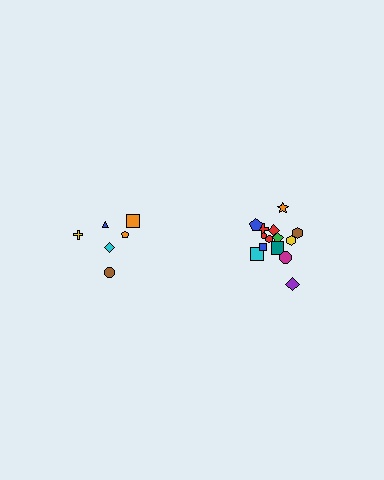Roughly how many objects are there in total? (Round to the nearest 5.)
Roughly 20 objects in total.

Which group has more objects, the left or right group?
The right group.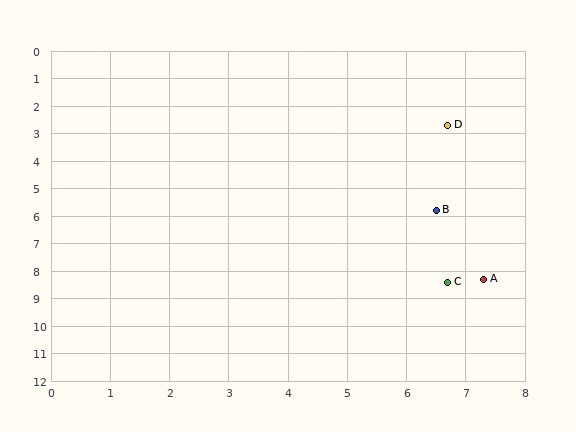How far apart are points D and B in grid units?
Points D and B are about 3.1 grid units apart.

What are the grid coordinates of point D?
Point D is at approximately (6.7, 2.7).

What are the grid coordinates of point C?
Point C is at approximately (6.7, 8.4).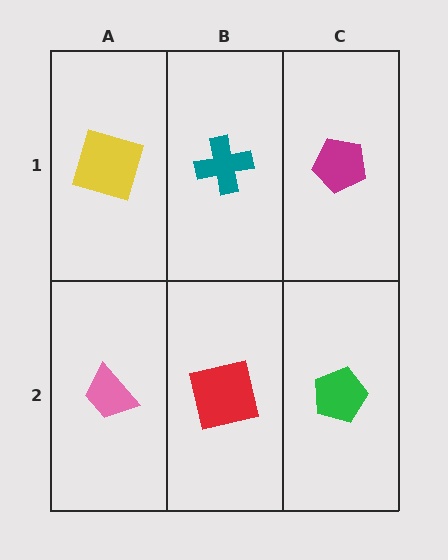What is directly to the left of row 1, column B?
A yellow square.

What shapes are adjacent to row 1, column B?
A red square (row 2, column B), a yellow square (row 1, column A), a magenta pentagon (row 1, column C).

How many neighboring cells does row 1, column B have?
3.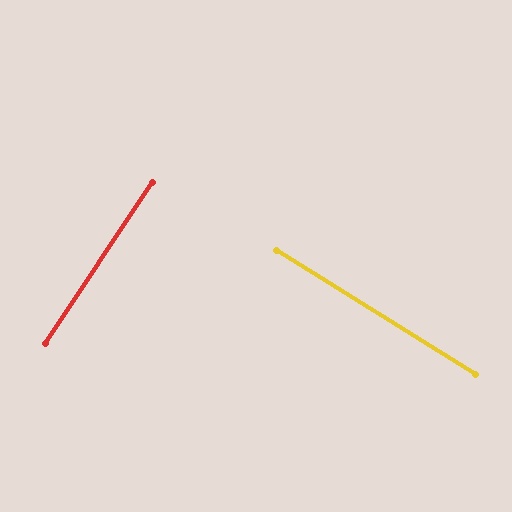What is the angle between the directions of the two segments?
Approximately 88 degrees.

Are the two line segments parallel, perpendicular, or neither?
Perpendicular — they meet at approximately 88°.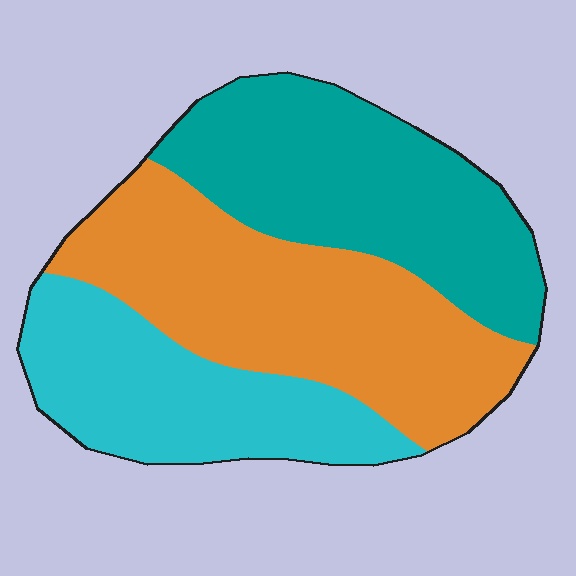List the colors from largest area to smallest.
From largest to smallest: orange, teal, cyan.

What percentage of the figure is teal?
Teal covers around 35% of the figure.